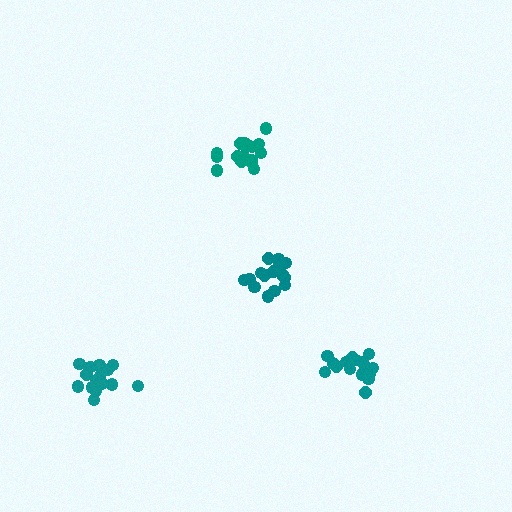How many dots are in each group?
Group 1: 17 dots, Group 2: 16 dots, Group 3: 17 dots, Group 4: 16 dots (66 total).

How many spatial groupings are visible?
There are 4 spatial groupings.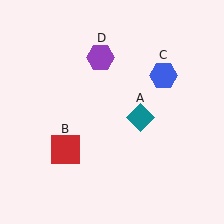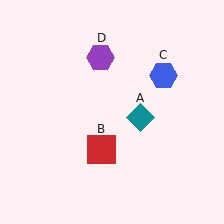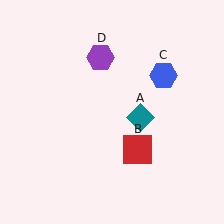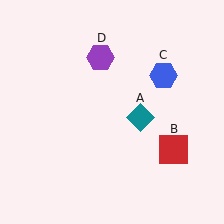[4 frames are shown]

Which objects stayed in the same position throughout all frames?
Teal diamond (object A) and blue hexagon (object C) and purple hexagon (object D) remained stationary.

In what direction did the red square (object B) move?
The red square (object B) moved right.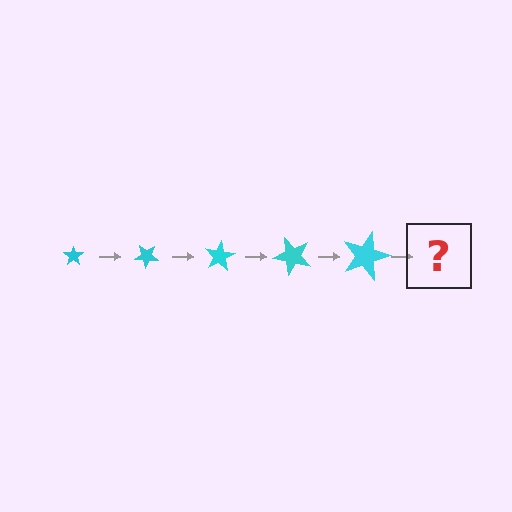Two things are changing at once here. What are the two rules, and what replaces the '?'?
The two rules are that the star grows larger each step and it rotates 40 degrees each step. The '?' should be a star, larger than the previous one and rotated 200 degrees from the start.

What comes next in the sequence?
The next element should be a star, larger than the previous one and rotated 200 degrees from the start.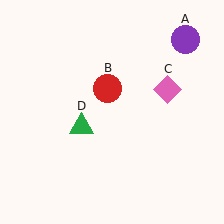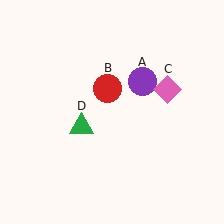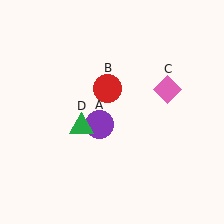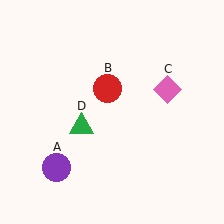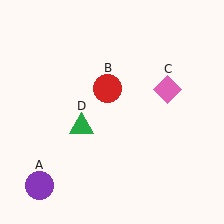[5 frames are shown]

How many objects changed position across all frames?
1 object changed position: purple circle (object A).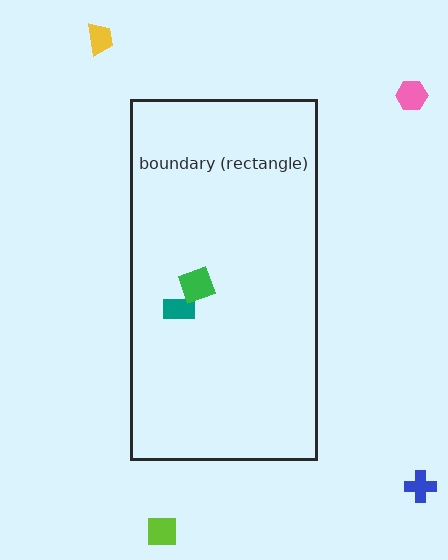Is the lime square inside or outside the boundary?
Outside.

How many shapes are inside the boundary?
2 inside, 4 outside.